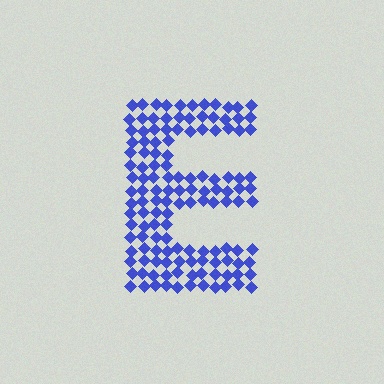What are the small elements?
The small elements are diamonds.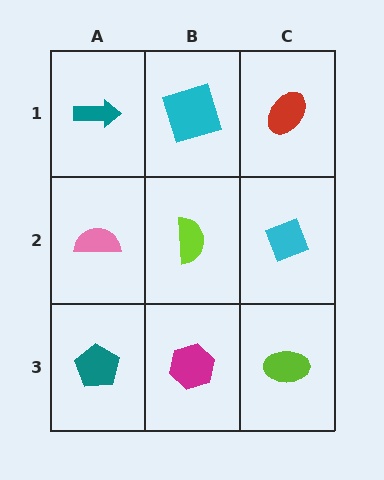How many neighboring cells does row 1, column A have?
2.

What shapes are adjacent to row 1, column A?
A pink semicircle (row 2, column A), a cyan square (row 1, column B).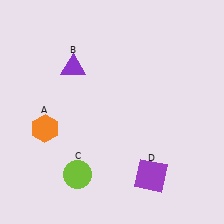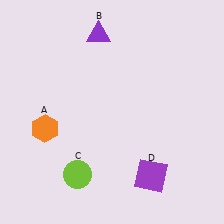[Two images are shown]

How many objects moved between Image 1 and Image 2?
1 object moved between the two images.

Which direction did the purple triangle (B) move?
The purple triangle (B) moved up.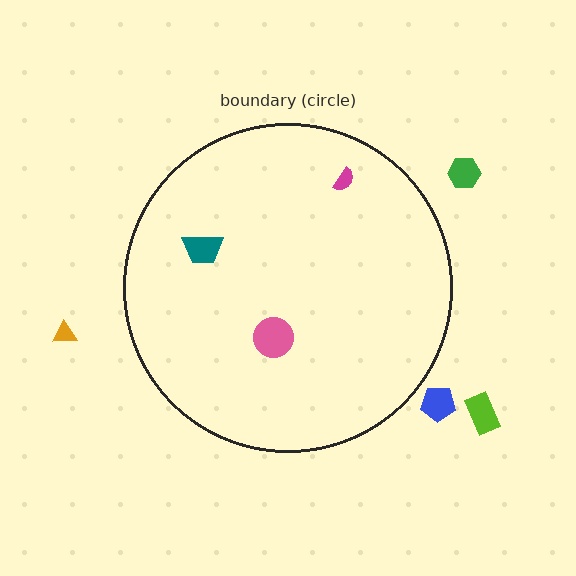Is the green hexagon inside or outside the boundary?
Outside.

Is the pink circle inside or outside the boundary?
Inside.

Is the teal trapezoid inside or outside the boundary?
Inside.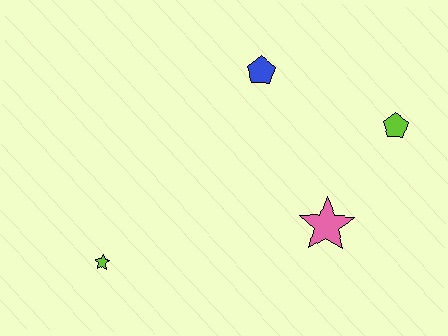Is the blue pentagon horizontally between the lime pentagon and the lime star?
Yes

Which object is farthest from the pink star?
The lime star is farthest from the pink star.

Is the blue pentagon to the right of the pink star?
No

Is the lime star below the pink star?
Yes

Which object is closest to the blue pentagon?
The lime pentagon is closest to the blue pentagon.